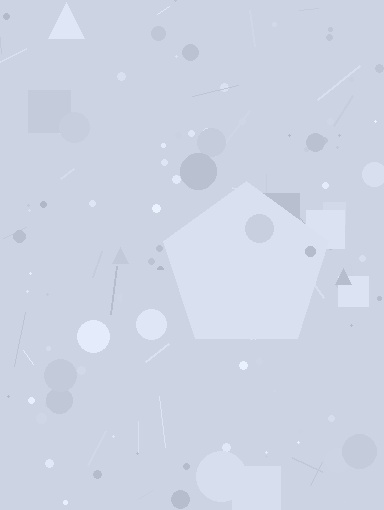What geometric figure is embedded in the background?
A pentagon is embedded in the background.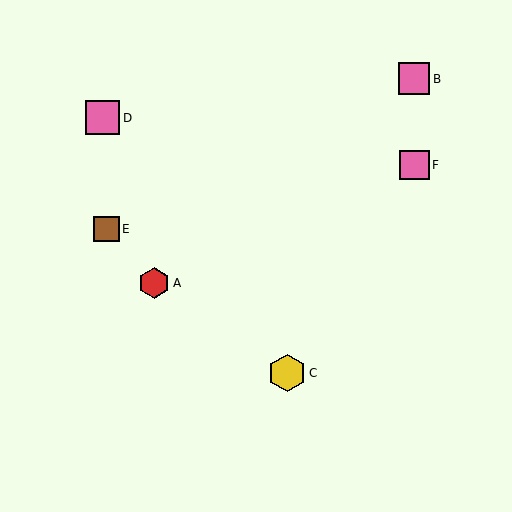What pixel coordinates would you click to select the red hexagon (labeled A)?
Click at (154, 283) to select the red hexagon A.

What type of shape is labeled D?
Shape D is a pink square.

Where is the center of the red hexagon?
The center of the red hexagon is at (154, 283).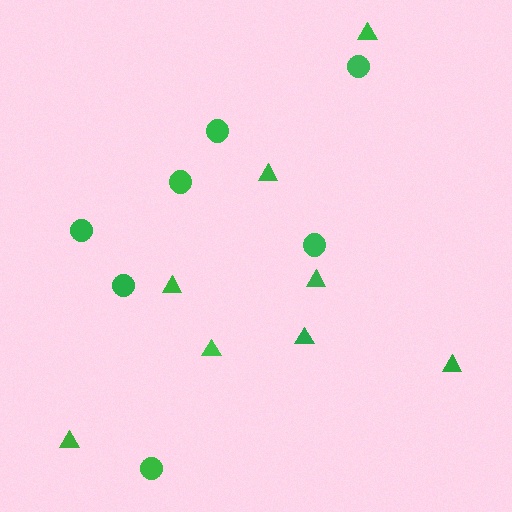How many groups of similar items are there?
There are 2 groups: one group of triangles (8) and one group of circles (7).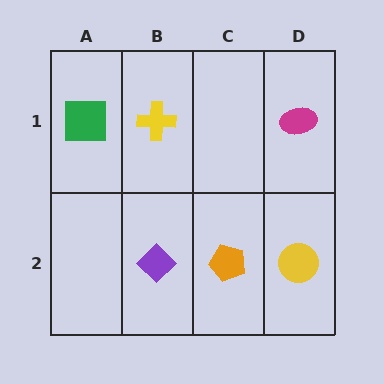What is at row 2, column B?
A purple diamond.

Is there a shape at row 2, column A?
No, that cell is empty.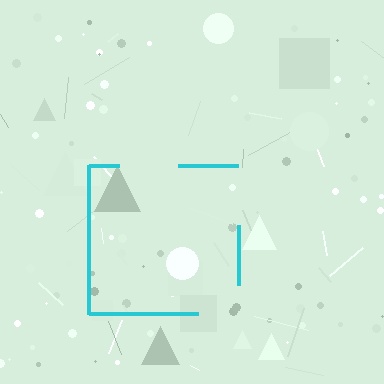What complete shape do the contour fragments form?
The contour fragments form a square.